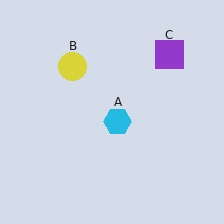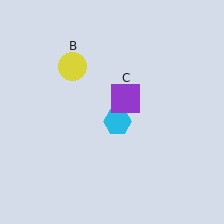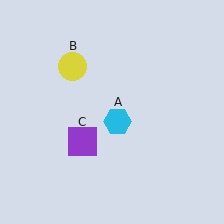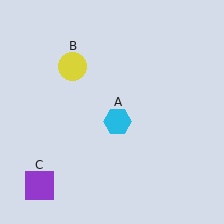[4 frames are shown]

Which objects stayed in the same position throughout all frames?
Cyan hexagon (object A) and yellow circle (object B) remained stationary.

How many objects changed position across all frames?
1 object changed position: purple square (object C).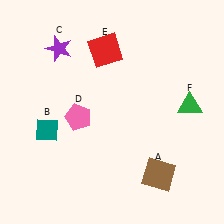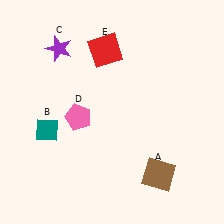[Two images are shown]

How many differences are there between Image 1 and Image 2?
There is 1 difference between the two images.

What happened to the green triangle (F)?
The green triangle (F) was removed in Image 2. It was in the top-right area of Image 1.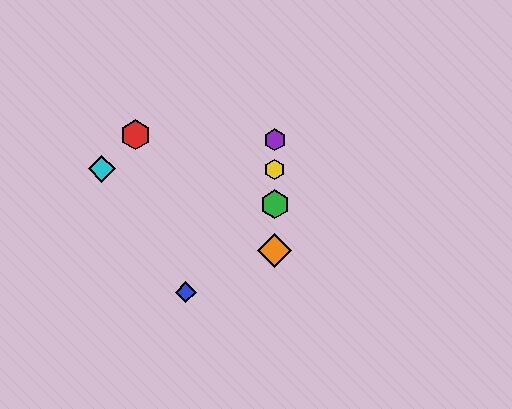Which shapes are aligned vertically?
The green hexagon, the yellow hexagon, the purple hexagon, the orange diamond are aligned vertically.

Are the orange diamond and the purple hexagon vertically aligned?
Yes, both are at x≈275.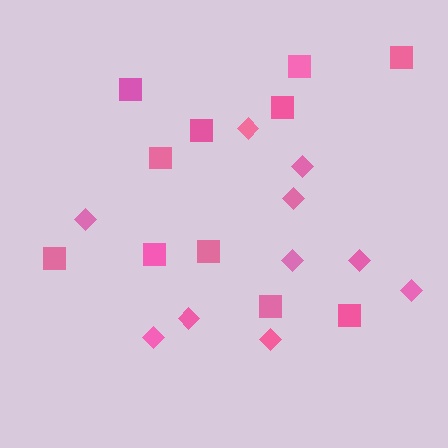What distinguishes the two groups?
There are 2 groups: one group of diamonds (10) and one group of squares (11).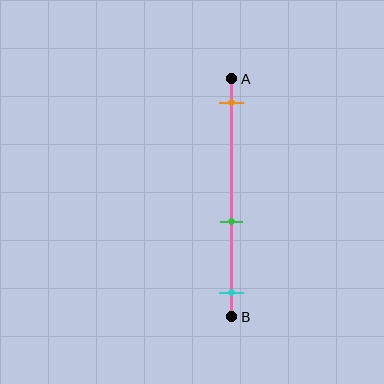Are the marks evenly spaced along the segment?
No, the marks are not evenly spaced.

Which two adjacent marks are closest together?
The green and cyan marks are the closest adjacent pair.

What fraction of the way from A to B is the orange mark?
The orange mark is approximately 10% (0.1) of the way from A to B.